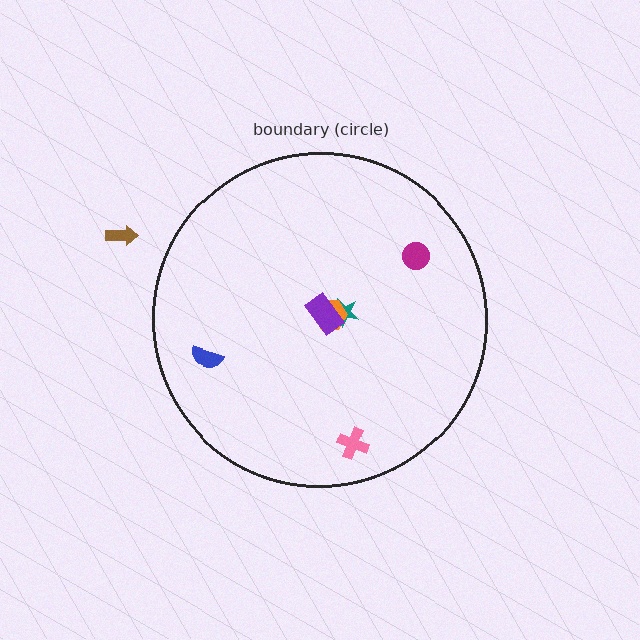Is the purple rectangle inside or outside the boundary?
Inside.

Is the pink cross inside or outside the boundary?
Inside.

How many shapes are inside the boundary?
6 inside, 1 outside.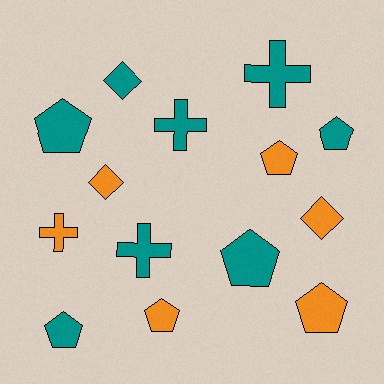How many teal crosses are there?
There are 3 teal crosses.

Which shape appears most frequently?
Pentagon, with 7 objects.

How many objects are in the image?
There are 14 objects.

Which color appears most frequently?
Teal, with 8 objects.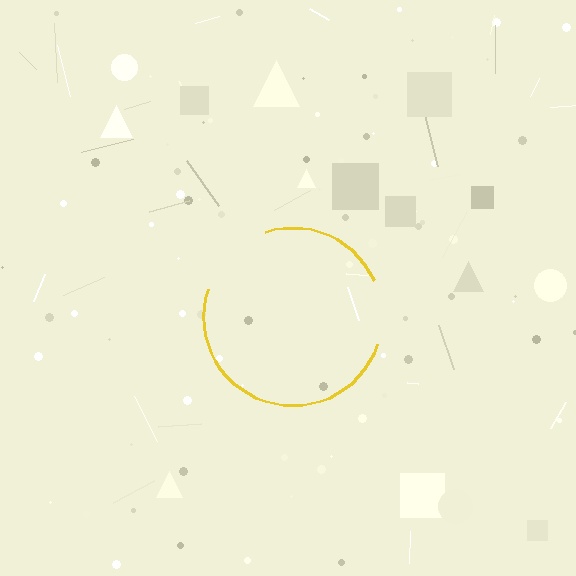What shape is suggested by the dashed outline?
The dashed outline suggests a circle.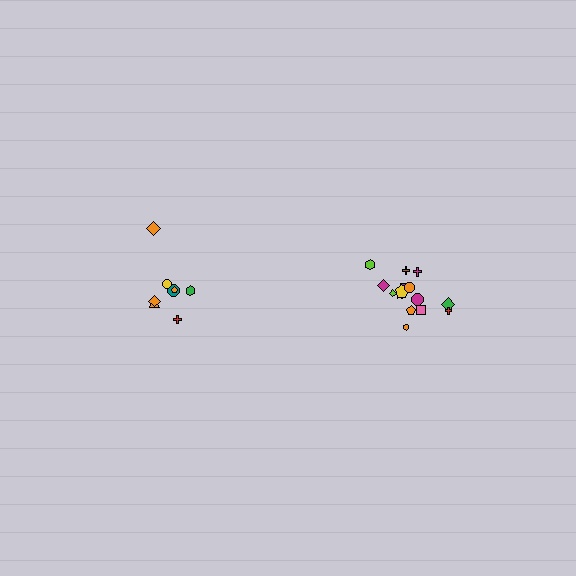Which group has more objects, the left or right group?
The right group.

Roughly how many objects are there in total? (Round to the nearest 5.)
Roughly 25 objects in total.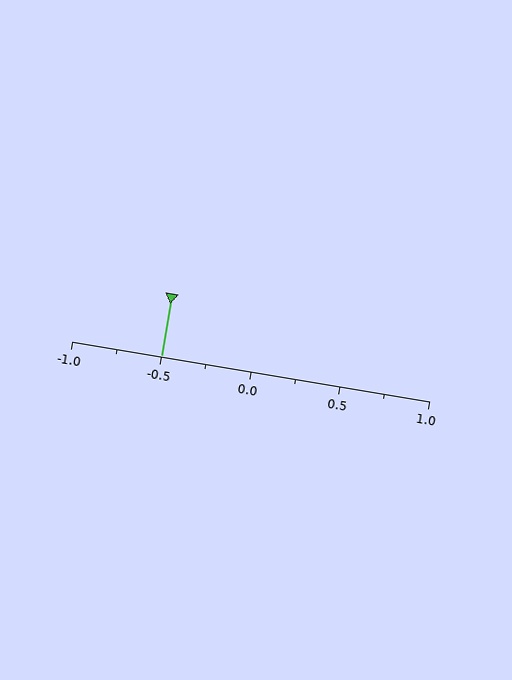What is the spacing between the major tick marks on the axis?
The major ticks are spaced 0.5 apart.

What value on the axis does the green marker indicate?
The marker indicates approximately -0.5.